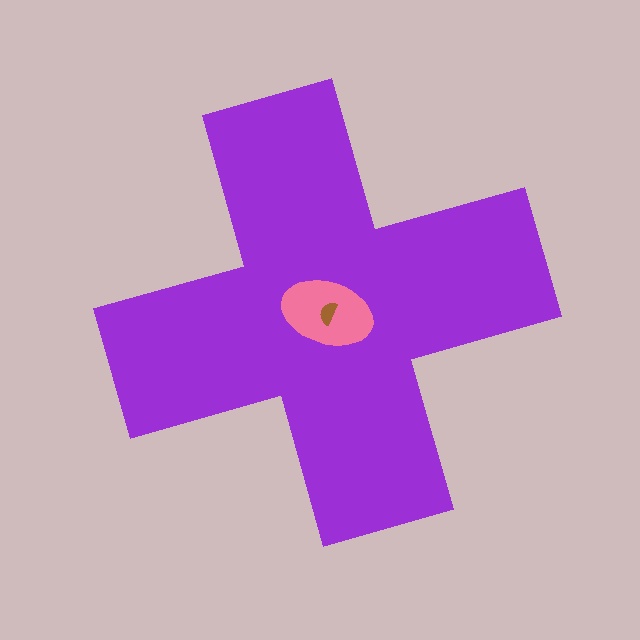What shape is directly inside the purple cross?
The pink ellipse.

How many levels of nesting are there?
3.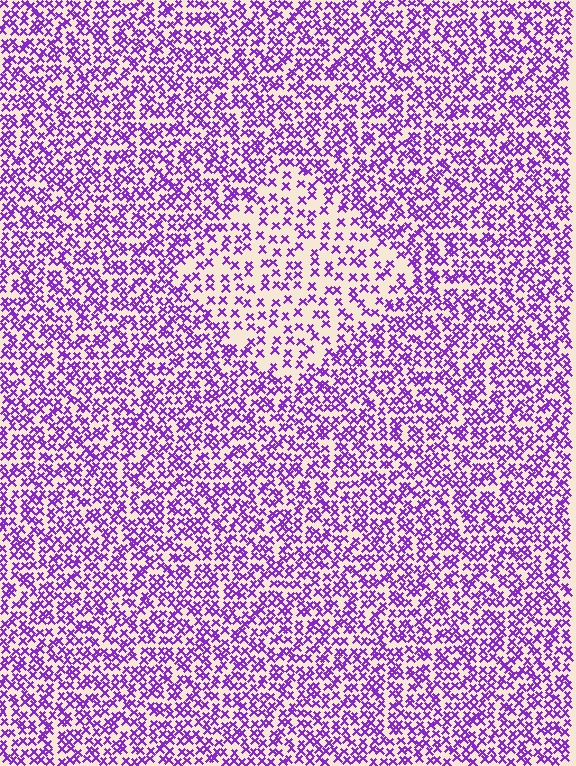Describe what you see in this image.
The image contains small purple elements arranged at two different densities. A diamond-shaped region is visible where the elements are less densely packed than the surrounding area.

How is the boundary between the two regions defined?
The boundary is defined by a change in element density (approximately 1.9x ratio). All elements are the same color, size, and shape.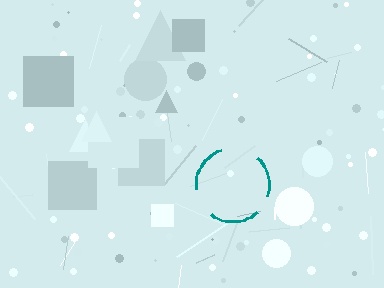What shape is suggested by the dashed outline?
The dashed outline suggests a circle.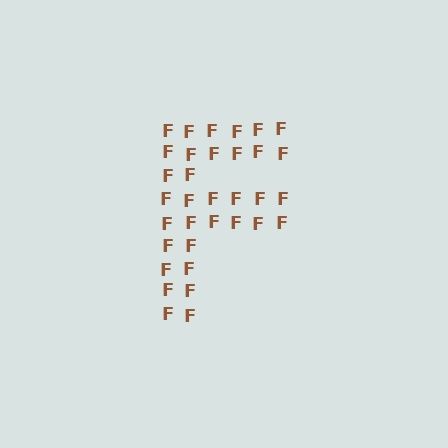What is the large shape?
The large shape is the letter F.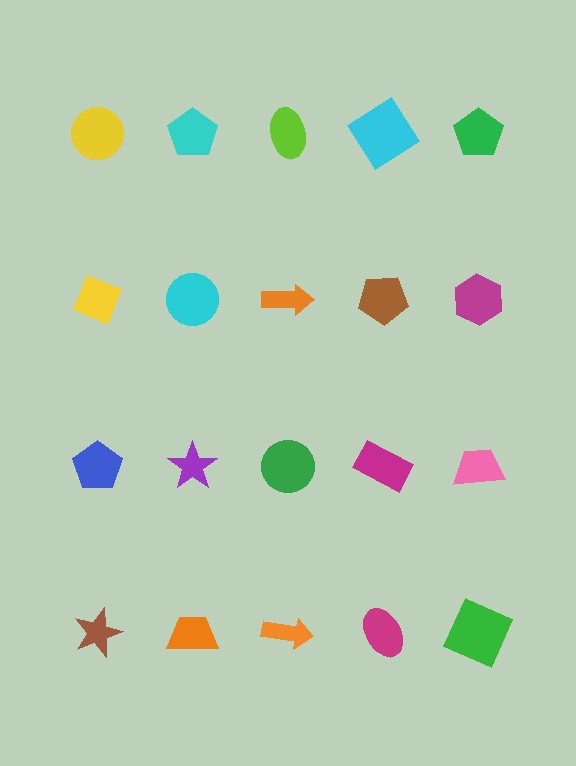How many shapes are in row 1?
5 shapes.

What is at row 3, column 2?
A purple star.